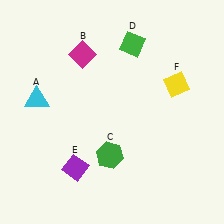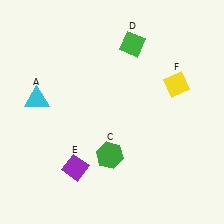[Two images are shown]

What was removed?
The magenta diamond (B) was removed in Image 2.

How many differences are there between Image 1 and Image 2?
There is 1 difference between the two images.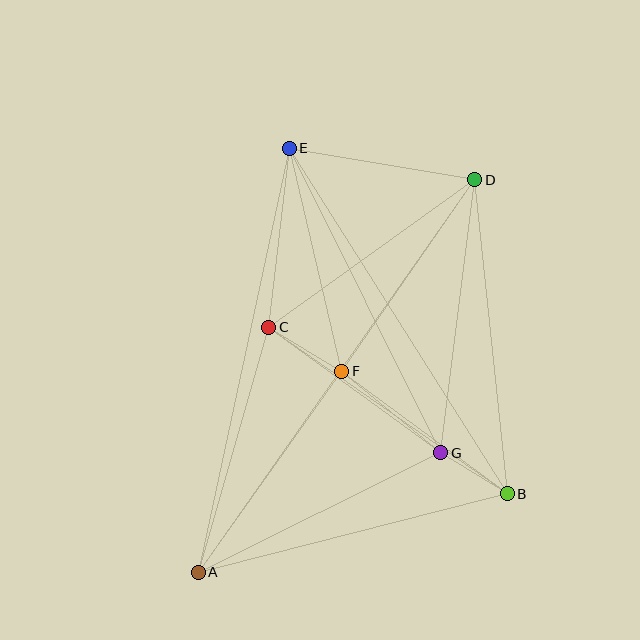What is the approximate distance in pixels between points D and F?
The distance between D and F is approximately 233 pixels.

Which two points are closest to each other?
Points B and G are closest to each other.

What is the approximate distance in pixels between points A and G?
The distance between A and G is approximately 271 pixels.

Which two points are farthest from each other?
Points A and D are farthest from each other.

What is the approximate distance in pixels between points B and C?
The distance between B and C is approximately 291 pixels.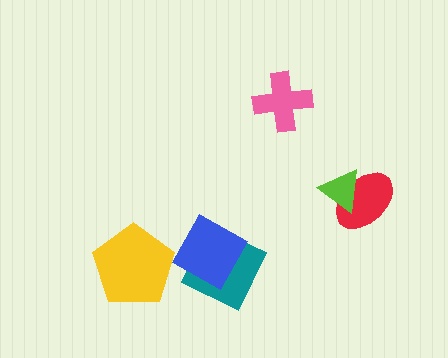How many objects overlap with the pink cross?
0 objects overlap with the pink cross.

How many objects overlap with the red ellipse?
1 object overlaps with the red ellipse.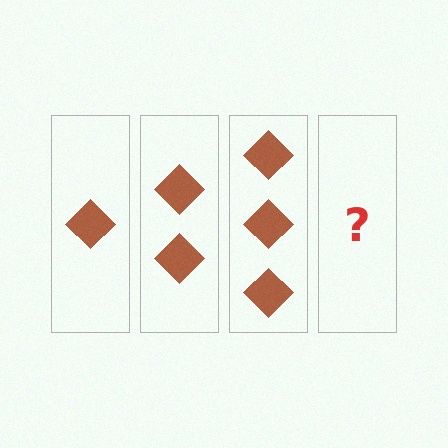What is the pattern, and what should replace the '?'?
The pattern is that each step adds one more diamond. The '?' should be 4 diamonds.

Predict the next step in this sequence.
The next step is 4 diamonds.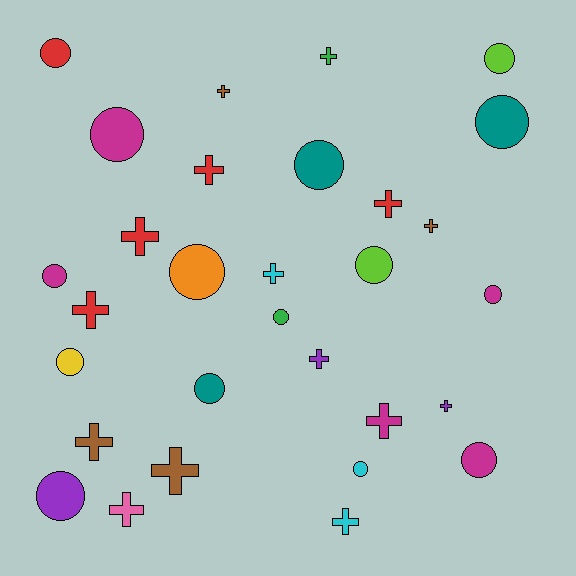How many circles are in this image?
There are 15 circles.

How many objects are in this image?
There are 30 objects.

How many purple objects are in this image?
There are 3 purple objects.